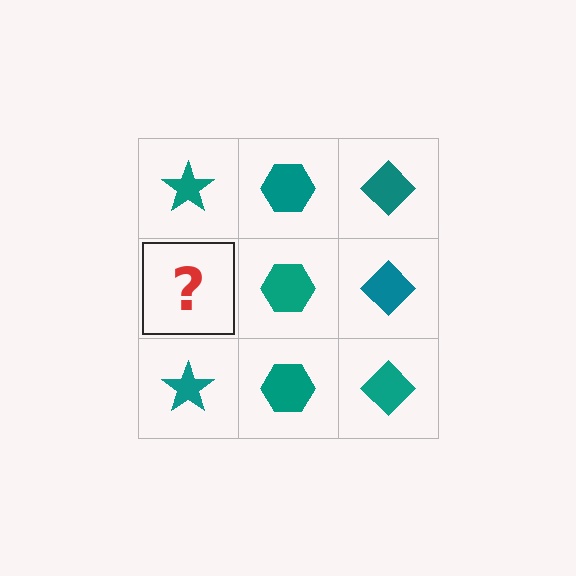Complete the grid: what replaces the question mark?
The question mark should be replaced with a teal star.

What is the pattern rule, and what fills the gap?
The rule is that each column has a consistent shape. The gap should be filled with a teal star.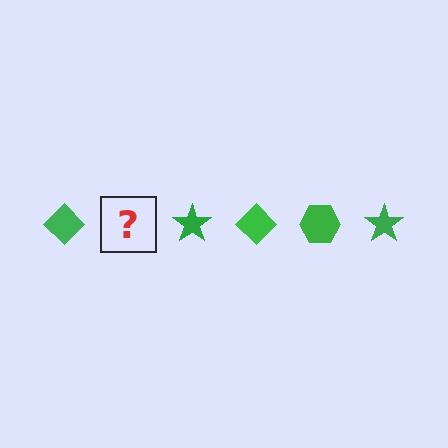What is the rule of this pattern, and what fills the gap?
The rule is that the pattern cycles through diamond, hexagon, star shapes in green. The gap should be filled with a green hexagon.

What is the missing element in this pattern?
The missing element is a green hexagon.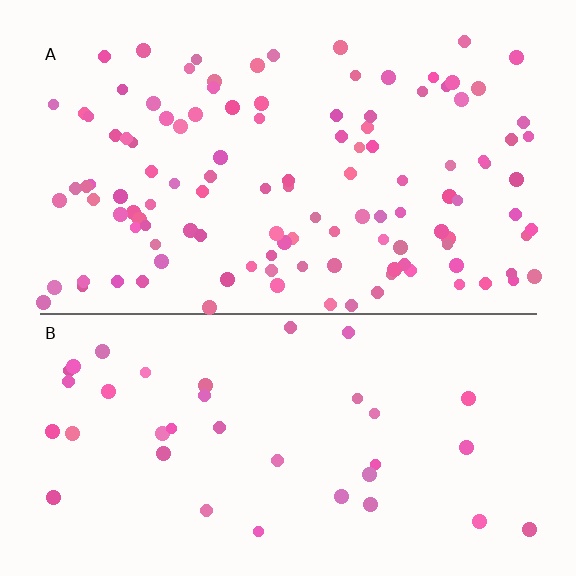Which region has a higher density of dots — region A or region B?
A (the top).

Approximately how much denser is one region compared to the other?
Approximately 3.2× — region A over region B.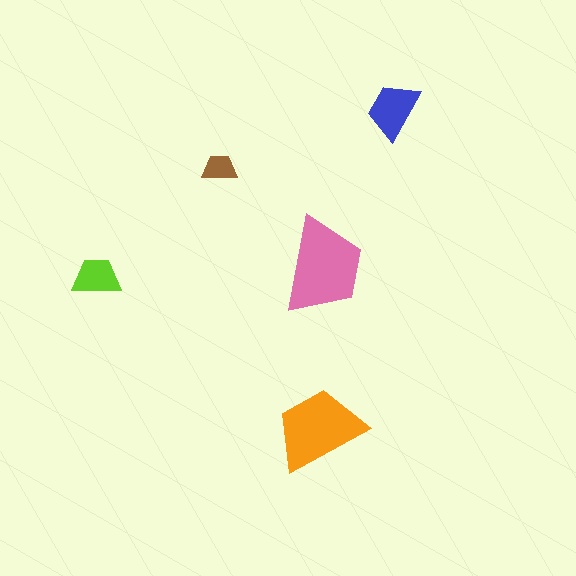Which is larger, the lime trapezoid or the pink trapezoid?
The pink one.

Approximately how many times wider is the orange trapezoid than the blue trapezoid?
About 1.5 times wider.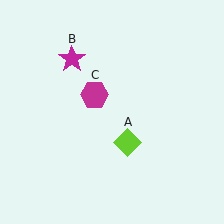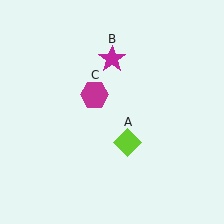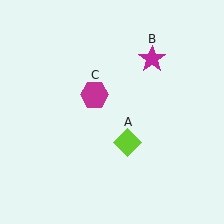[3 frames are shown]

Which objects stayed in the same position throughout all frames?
Lime diamond (object A) and magenta hexagon (object C) remained stationary.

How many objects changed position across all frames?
1 object changed position: magenta star (object B).